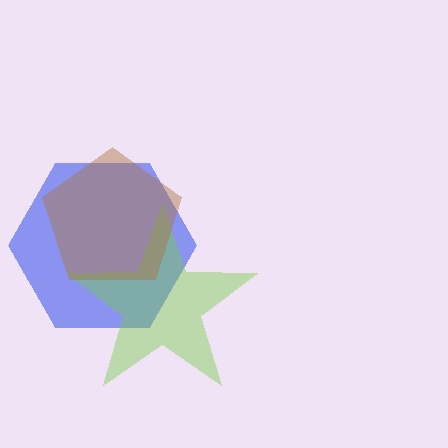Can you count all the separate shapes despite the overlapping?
Yes, there are 3 separate shapes.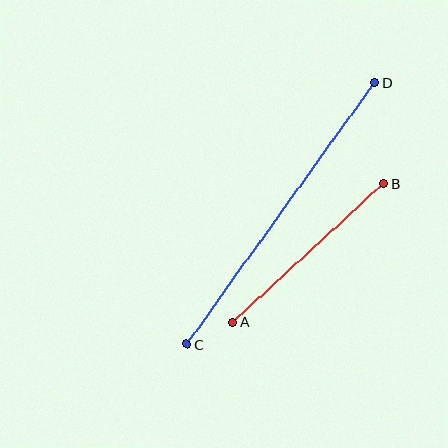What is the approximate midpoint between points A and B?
The midpoint is at approximately (308, 253) pixels.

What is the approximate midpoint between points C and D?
The midpoint is at approximately (281, 214) pixels.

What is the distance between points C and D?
The distance is approximately 322 pixels.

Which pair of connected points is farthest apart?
Points C and D are farthest apart.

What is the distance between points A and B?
The distance is approximately 205 pixels.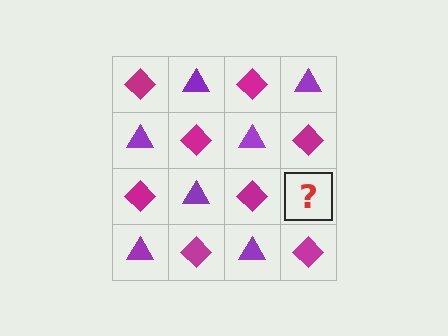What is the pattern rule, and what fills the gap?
The rule is that it alternates magenta diamond and purple triangle in a checkerboard pattern. The gap should be filled with a purple triangle.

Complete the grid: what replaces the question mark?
The question mark should be replaced with a purple triangle.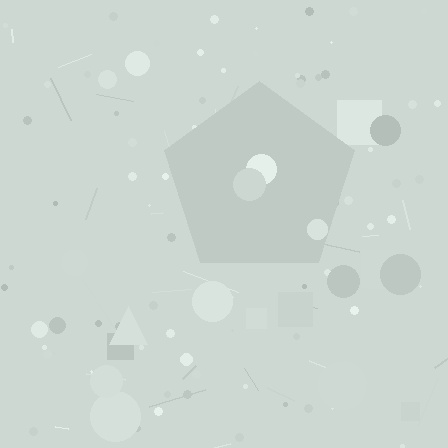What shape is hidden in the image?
A pentagon is hidden in the image.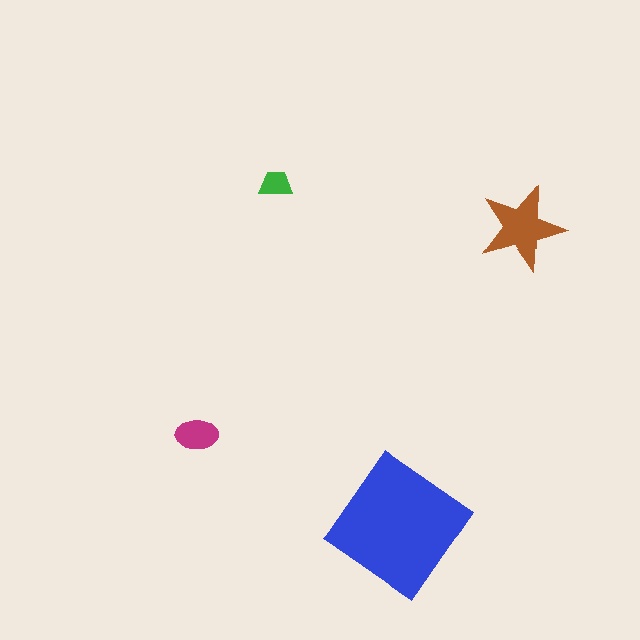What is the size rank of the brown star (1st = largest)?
2nd.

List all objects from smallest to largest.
The green trapezoid, the magenta ellipse, the brown star, the blue diamond.